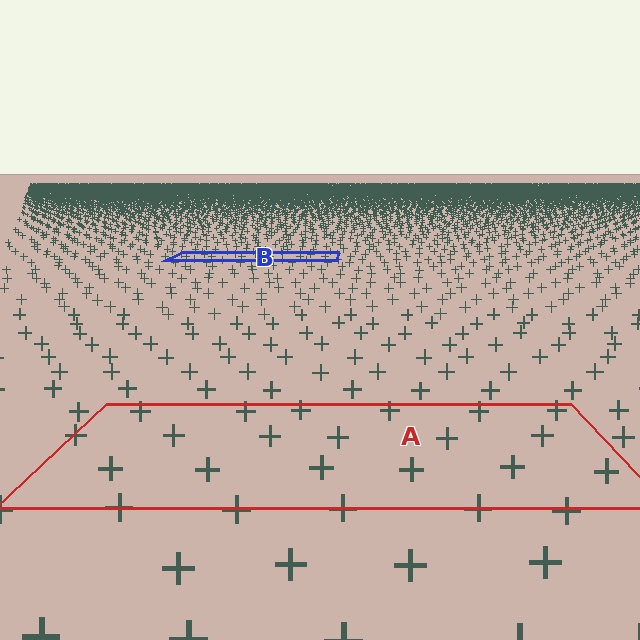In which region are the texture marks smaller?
The texture marks are smaller in region B, because it is farther away.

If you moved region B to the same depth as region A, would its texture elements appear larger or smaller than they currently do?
They would appear larger. At a closer depth, the same texture elements are projected at a bigger on-screen size.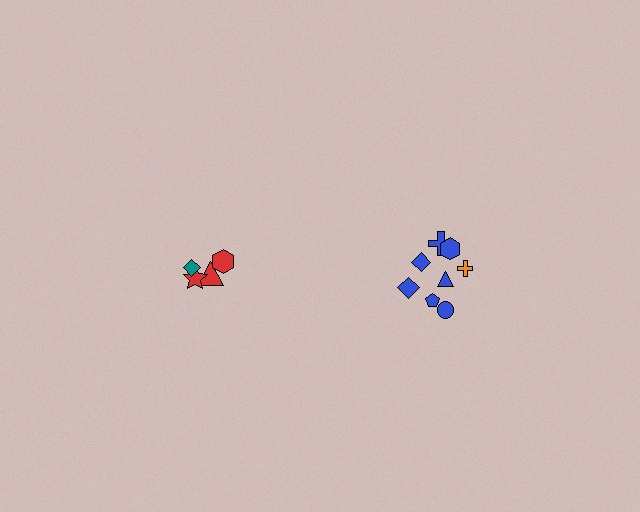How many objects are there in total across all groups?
There are 12 objects.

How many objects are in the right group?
There are 8 objects.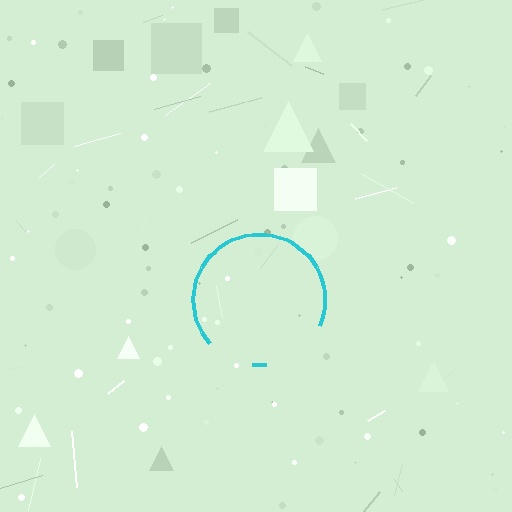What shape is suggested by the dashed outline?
The dashed outline suggests a circle.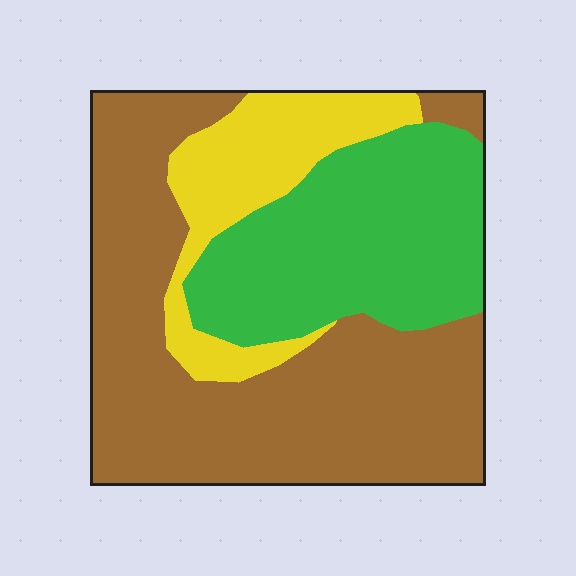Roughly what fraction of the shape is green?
Green takes up about one third (1/3) of the shape.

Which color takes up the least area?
Yellow, at roughly 15%.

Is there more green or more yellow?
Green.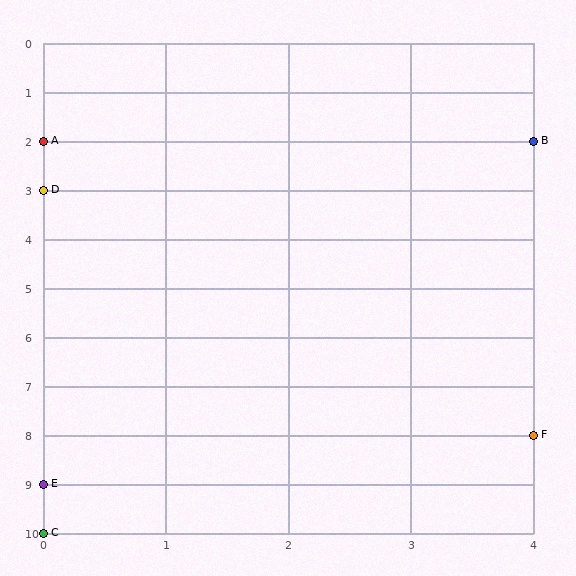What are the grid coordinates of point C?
Point C is at grid coordinates (0, 10).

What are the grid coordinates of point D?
Point D is at grid coordinates (0, 3).